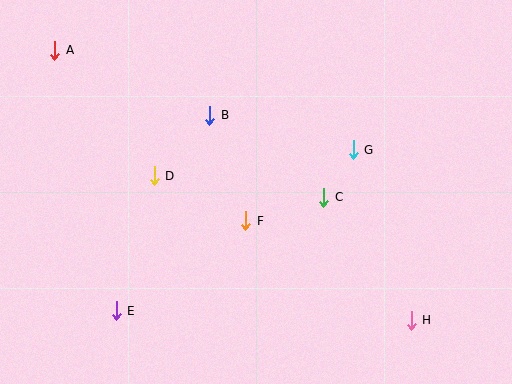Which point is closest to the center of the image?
Point F at (246, 221) is closest to the center.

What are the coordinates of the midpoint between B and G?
The midpoint between B and G is at (281, 132).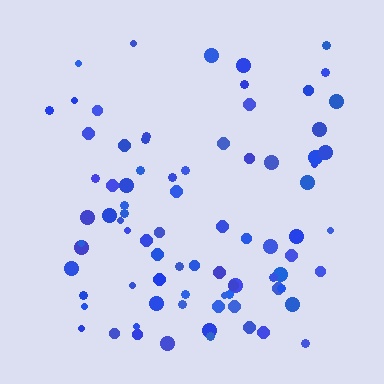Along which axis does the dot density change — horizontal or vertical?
Vertical.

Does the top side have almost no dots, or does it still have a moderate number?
Still a moderate number, just noticeably fewer than the bottom.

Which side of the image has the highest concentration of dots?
The bottom.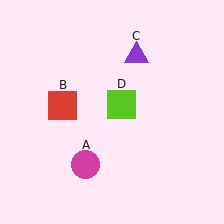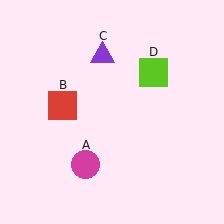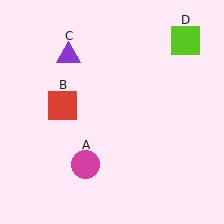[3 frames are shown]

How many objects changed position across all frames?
2 objects changed position: purple triangle (object C), lime square (object D).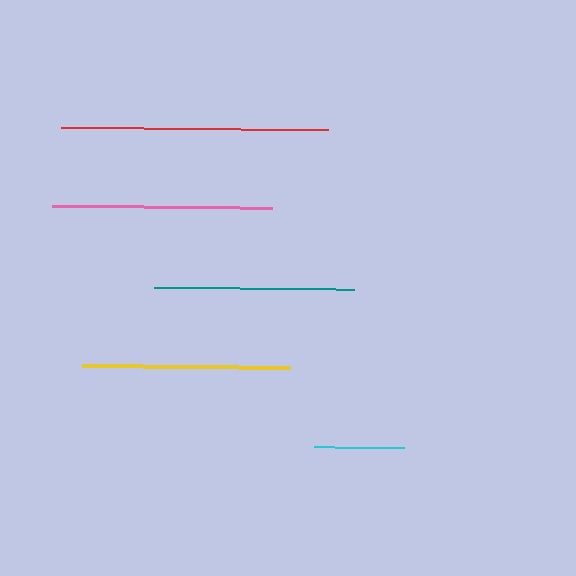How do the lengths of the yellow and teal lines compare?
The yellow and teal lines are approximately the same length.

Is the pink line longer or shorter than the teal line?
The pink line is longer than the teal line.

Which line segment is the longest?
The red line is the longest at approximately 267 pixels.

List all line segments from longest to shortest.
From longest to shortest: red, pink, yellow, teal, cyan.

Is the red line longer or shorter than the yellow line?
The red line is longer than the yellow line.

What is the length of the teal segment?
The teal segment is approximately 200 pixels long.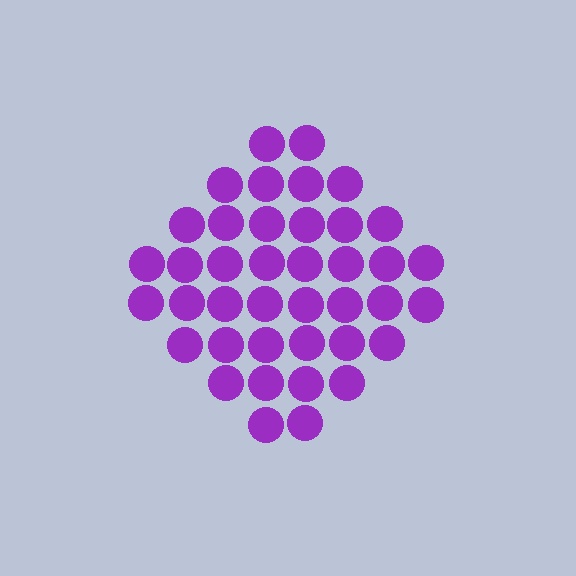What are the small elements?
The small elements are circles.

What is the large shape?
The large shape is a diamond.